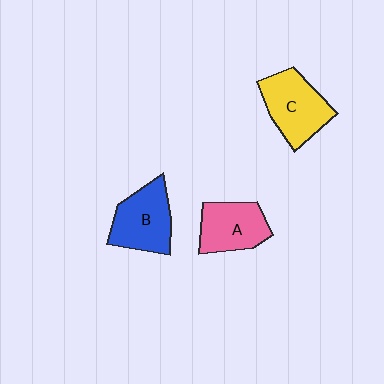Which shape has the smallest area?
Shape A (pink).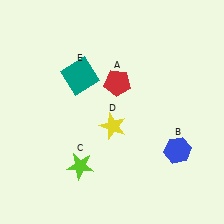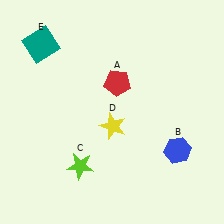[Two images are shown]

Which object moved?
The teal square (E) moved left.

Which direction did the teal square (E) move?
The teal square (E) moved left.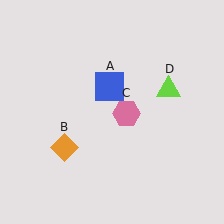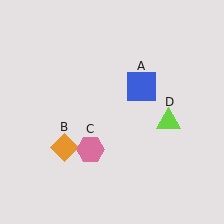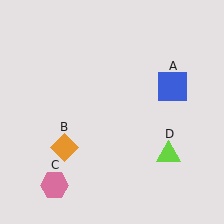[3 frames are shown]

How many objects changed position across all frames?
3 objects changed position: blue square (object A), pink hexagon (object C), lime triangle (object D).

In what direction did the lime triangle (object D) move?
The lime triangle (object D) moved down.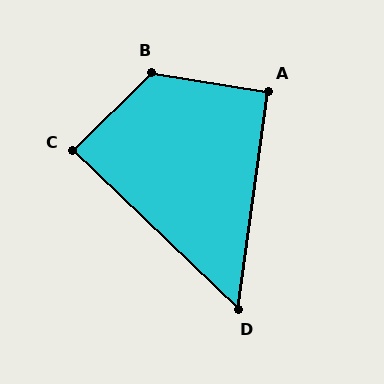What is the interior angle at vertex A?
Approximately 91 degrees (approximately right).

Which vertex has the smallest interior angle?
D, at approximately 54 degrees.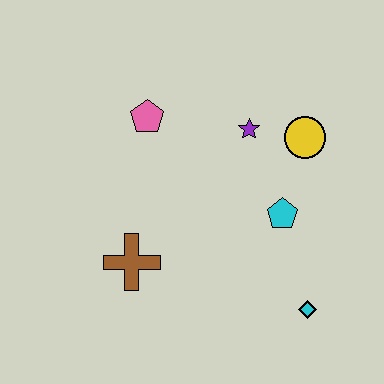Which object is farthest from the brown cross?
The yellow circle is farthest from the brown cross.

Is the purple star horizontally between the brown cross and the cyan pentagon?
Yes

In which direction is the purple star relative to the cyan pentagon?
The purple star is above the cyan pentagon.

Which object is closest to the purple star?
The yellow circle is closest to the purple star.